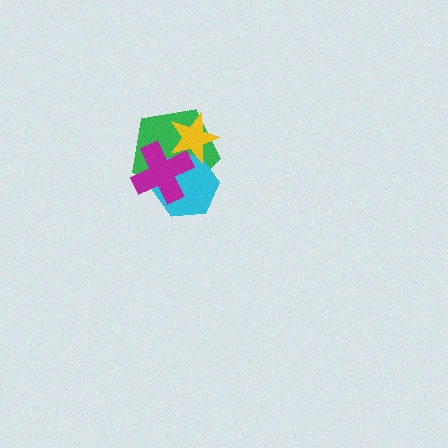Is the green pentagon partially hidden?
Yes, it is partially covered by another shape.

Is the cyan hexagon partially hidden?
Yes, it is partially covered by another shape.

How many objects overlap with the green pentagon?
3 objects overlap with the green pentagon.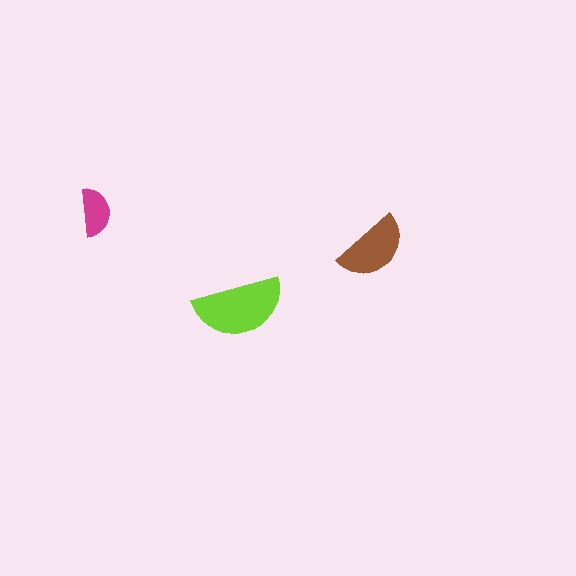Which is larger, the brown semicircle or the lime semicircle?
The lime one.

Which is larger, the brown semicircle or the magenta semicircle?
The brown one.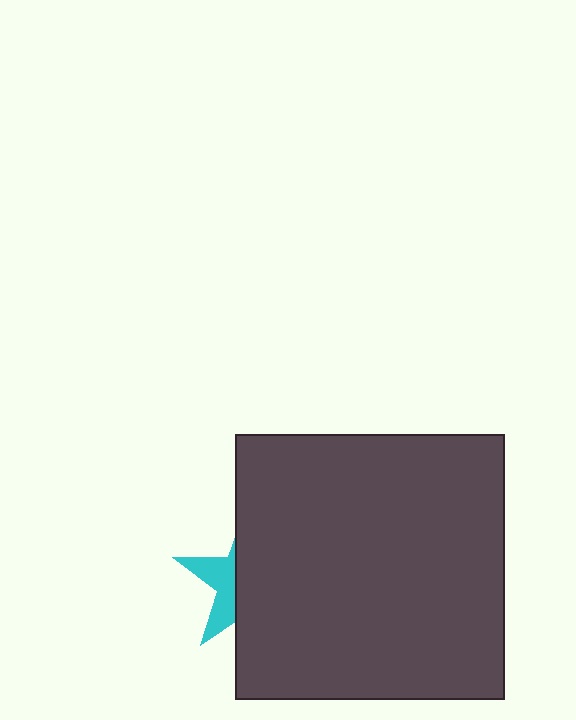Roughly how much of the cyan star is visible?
A small part of it is visible (roughly 34%).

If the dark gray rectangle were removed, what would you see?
You would see the complete cyan star.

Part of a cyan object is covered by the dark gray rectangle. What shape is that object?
It is a star.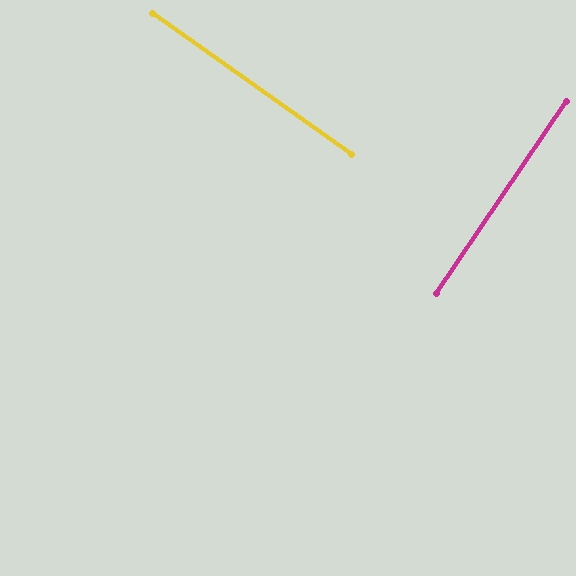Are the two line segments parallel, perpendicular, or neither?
Perpendicular — they meet at approximately 89°.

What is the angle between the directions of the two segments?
Approximately 89 degrees.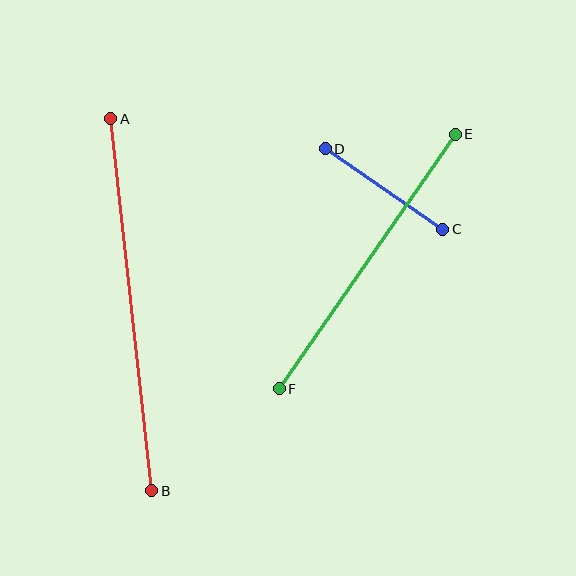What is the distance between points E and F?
The distance is approximately 310 pixels.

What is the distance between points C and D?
The distance is approximately 142 pixels.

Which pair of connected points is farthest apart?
Points A and B are farthest apart.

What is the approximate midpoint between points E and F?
The midpoint is at approximately (367, 262) pixels.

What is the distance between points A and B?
The distance is approximately 375 pixels.